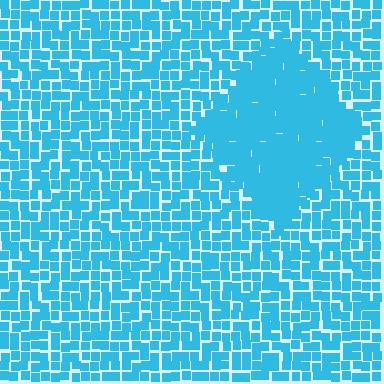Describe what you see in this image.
The image contains small cyan elements arranged at two different densities. A diamond-shaped region is visible where the elements are more densely packed than the surrounding area.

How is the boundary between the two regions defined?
The boundary is defined by a change in element density (approximately 1.6x ratio). All elements are the same color, size, and shape.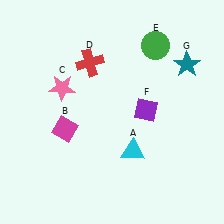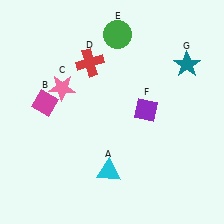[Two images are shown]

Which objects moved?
The objects that moved are: the cyan triangle (A), the magenta diamond (B), the green circle (E).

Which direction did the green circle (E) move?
The green circle (E) moved left.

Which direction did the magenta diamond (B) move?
The magenta diamond (B) moved up.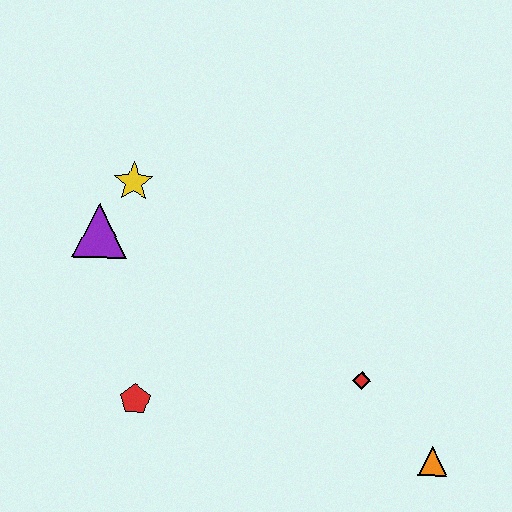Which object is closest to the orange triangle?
The red diamond is closest to the orange triangle.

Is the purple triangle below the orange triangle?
No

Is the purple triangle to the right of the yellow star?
No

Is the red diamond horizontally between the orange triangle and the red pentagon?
Yes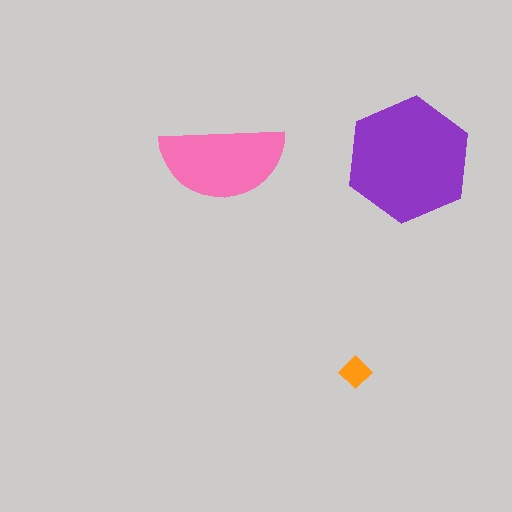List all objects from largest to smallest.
The purple hexagon, the pink semicircle, the orange diamond.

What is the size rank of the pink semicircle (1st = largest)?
2nd.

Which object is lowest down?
The orange diamond is bottommost.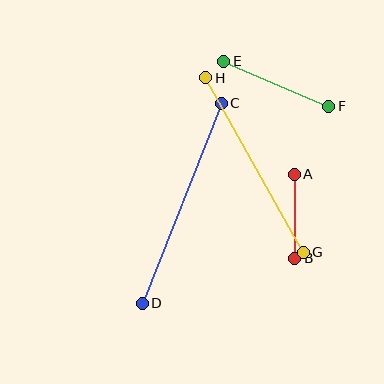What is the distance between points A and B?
The distance is approximately 84 pixels.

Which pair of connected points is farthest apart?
Points C and D are farthest apart.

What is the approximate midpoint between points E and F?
The midpoint is at approximately (276, 84) pixels.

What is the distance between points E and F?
The distance is approximately 114 pixels.